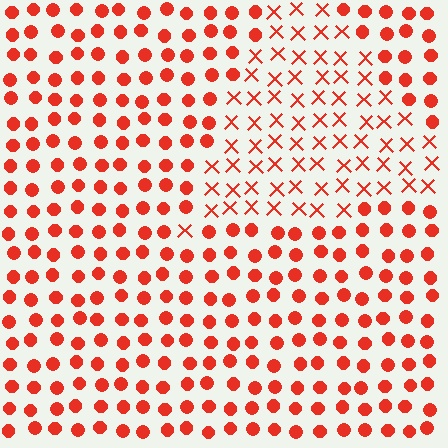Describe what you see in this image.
The image is filled with small red elements arranged in a uniform grid. A triangle-shaped region contains X marks, while the surrounding area contains circles. The boundary is defined purely by the change in element shape.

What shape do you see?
I see a triangle.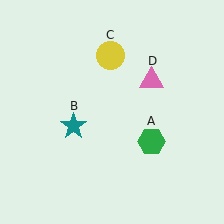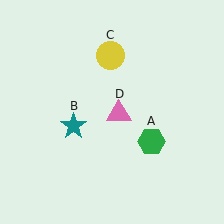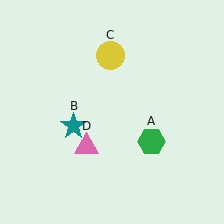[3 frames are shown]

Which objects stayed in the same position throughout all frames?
Green hexagon (object A) and teal star (object B) and yellow circle (object C) remained stationary.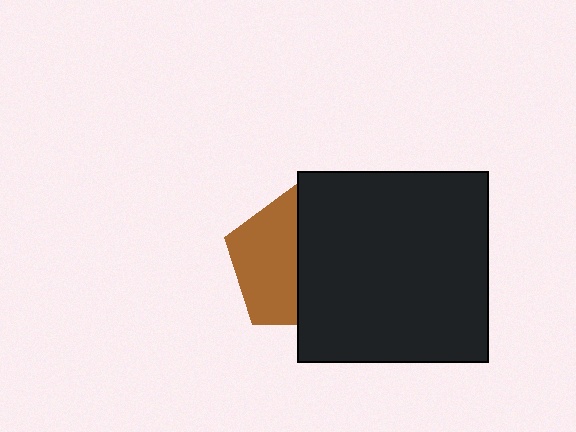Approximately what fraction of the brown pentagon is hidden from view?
Roughly 50% of the brown pentagon is hidden behind the black square.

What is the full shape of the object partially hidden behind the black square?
The partially hidden object is a brown pentagon.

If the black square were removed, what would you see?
You would see the complete brown pentagon.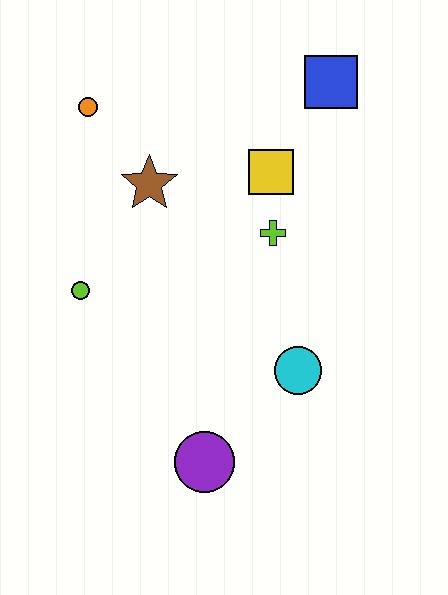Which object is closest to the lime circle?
The brown star is closest to the lime circle.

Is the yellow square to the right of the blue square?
No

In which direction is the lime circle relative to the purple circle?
The lime circle is above the purple circle.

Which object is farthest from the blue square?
The purple circle is farthest from the blue square.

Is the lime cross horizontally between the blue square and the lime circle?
Yes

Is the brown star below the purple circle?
No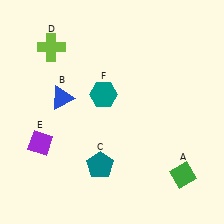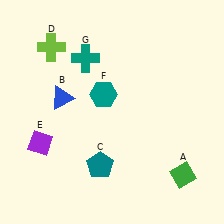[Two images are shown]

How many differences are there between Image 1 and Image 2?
There is 1 difference between the two images.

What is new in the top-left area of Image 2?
A teal cross (G) was added in the top-left area of Image 2.